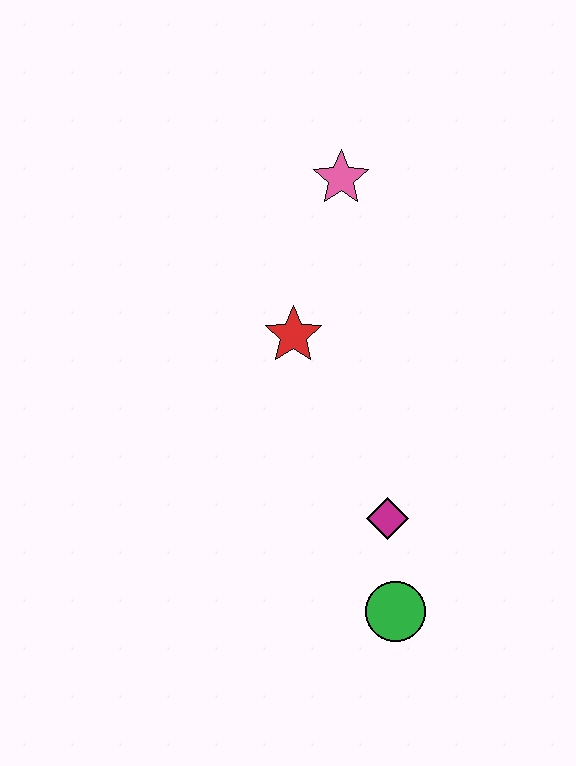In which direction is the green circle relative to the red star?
The green circle is below the red star.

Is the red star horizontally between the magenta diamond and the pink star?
No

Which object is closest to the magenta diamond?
The green circle is closest to the magenta diamond.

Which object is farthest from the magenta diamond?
The pink star is farthest from the magenta diamond.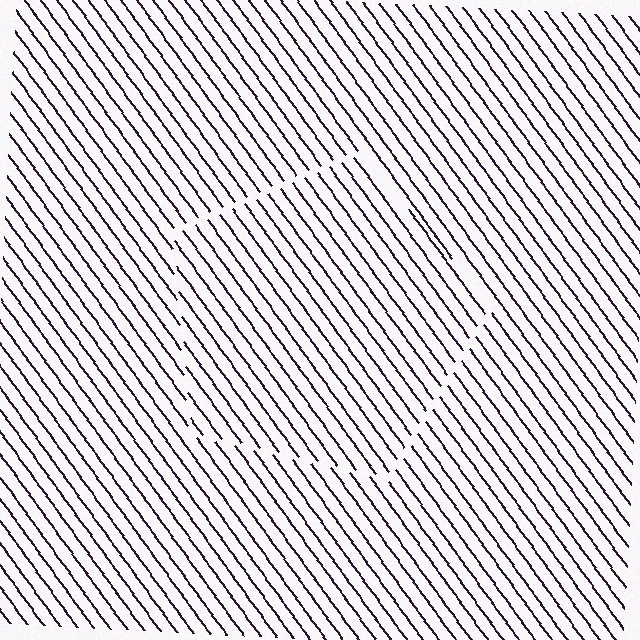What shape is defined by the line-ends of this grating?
An illusory pentagon. The interior of the shape contains the same grating, shifted by half a period — the contour is defined by the phase discontinuity where line-ends from the inner and outer gratings abut.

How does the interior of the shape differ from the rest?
The interior of the shape contains the same grating, shifted by half a period — the contour is defined by the phase discontinuity where line-ends from the inner and outer gratings abut.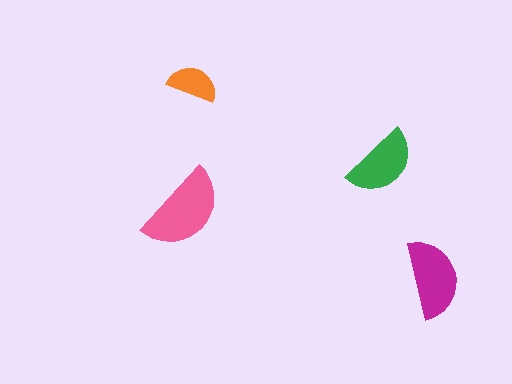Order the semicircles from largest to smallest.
the pink one, the magenta one, the green one, the orange one.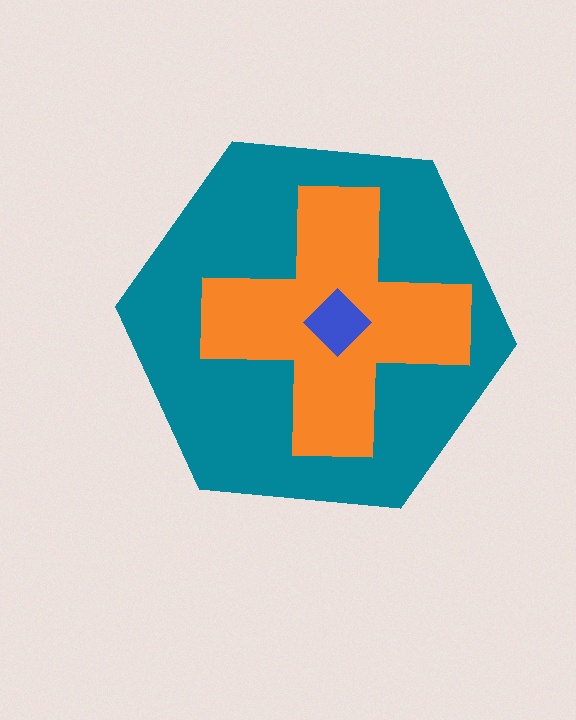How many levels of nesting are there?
3.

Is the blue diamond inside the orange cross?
Yes.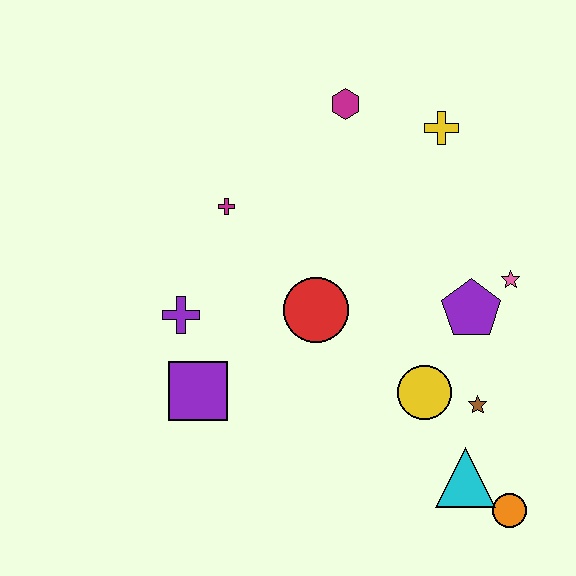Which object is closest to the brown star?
The yellow circle is closest to the brown star.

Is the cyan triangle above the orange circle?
Yes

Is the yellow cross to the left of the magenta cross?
No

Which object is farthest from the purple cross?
The orange circle is farthest from the purple cross.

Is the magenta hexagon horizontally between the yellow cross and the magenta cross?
Yes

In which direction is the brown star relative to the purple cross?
The brown star is to the right of the purple cross.